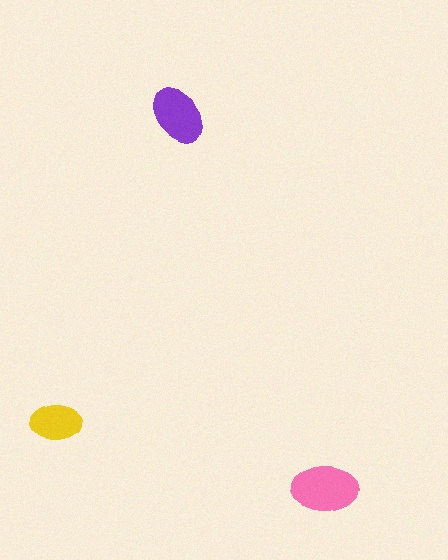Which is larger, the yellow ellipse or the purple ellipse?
The purple one.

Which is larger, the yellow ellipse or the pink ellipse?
The pink one.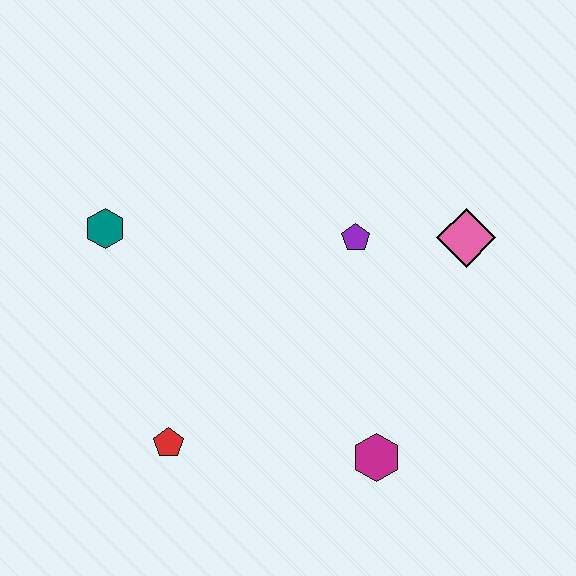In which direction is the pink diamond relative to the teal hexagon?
The pink diamond is to the right of the teal hexagon.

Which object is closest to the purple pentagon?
The pink diamond is closest to the purple pentagon.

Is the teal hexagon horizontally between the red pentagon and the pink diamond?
No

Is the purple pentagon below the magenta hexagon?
No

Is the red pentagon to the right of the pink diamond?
No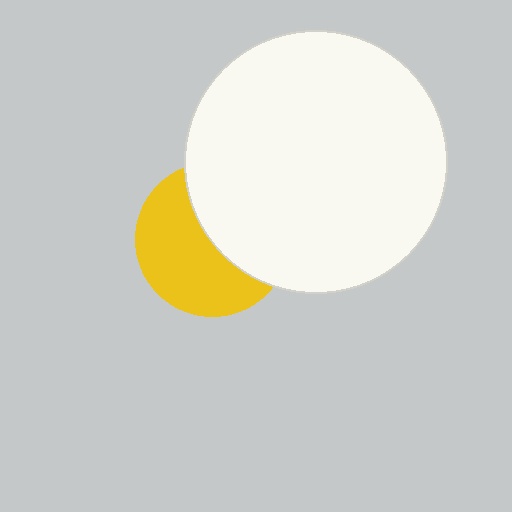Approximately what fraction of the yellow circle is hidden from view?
Roughly 46% of the yellow circle is hidden behind the white circle.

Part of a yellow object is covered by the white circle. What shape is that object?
It is a circle.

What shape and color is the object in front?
The object in front is a white circle.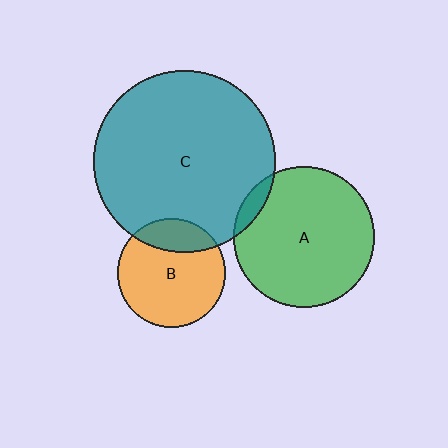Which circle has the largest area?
Circle C (teal).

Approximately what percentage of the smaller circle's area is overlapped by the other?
Approximately 20%.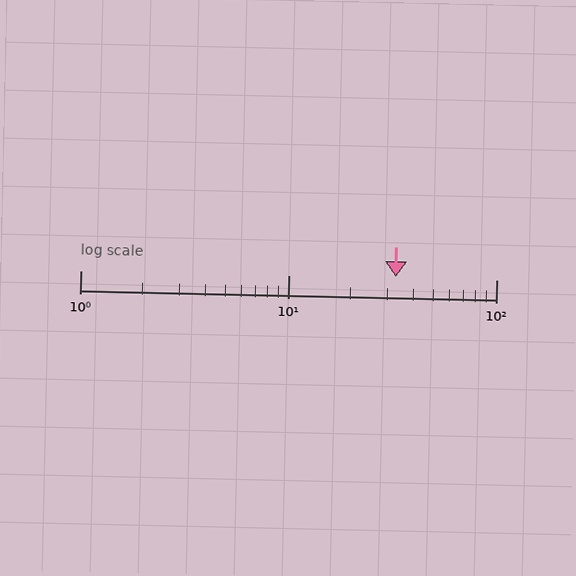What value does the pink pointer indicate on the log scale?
The pointer indicates approximately 33.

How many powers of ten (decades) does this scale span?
The scale spans 2 decades, from 1 to 100.